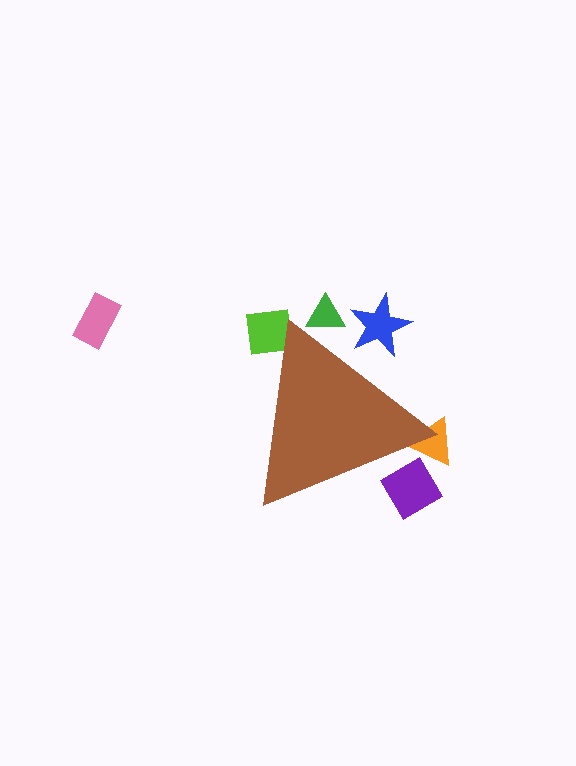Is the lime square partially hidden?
Yes, the lime square is partially hidden behind the brown triangle.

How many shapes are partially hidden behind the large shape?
5 shapes are partially hidden.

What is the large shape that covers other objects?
A brown triangle.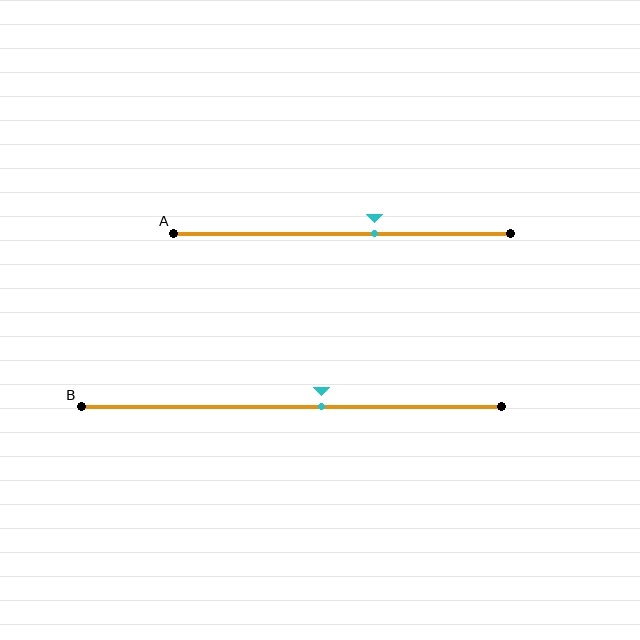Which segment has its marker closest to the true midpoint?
Segment B has its marker closest to the true midpoint.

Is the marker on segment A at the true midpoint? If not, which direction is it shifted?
No, the marker on segment A is shifted to the right by about 10% of the segment length.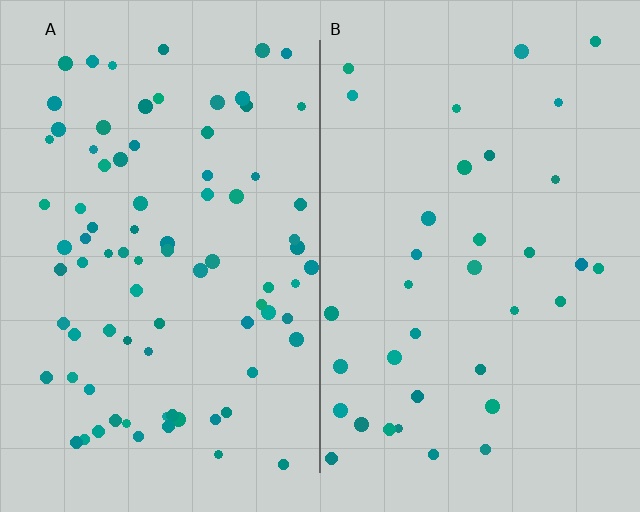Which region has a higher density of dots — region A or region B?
A (the left).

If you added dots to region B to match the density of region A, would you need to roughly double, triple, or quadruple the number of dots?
Approximately double.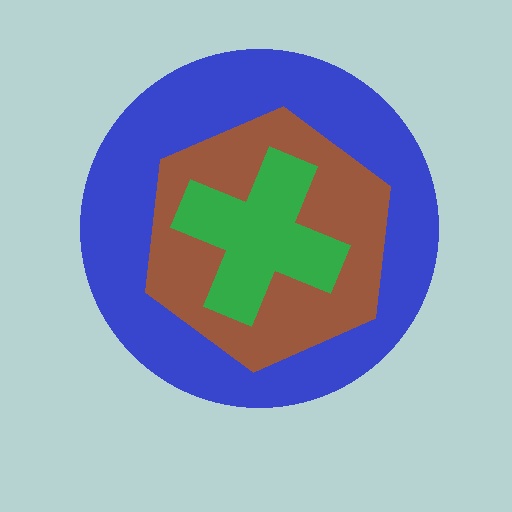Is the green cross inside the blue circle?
Yes.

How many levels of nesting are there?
3.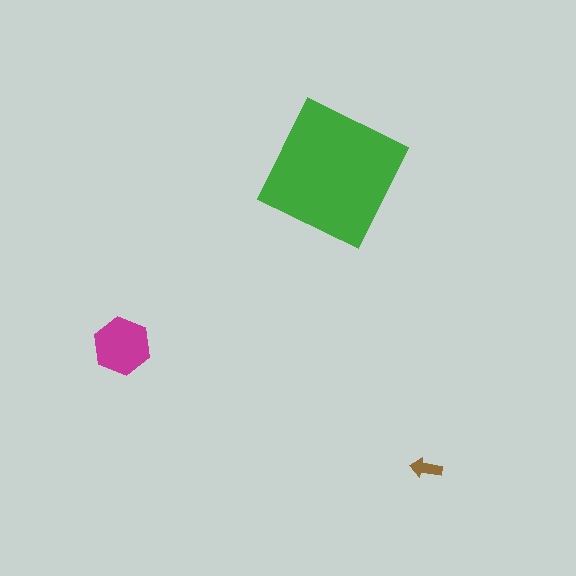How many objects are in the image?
There are 3 objects in the image.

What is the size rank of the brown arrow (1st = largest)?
3rd.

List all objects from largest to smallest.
The green square, the magenta hexagon, the brown arrow.